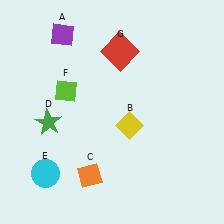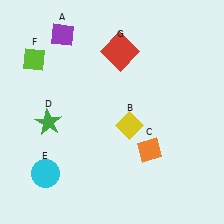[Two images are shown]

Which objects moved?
The objects that moved are: the orange diamond (C), the lime diamond (F).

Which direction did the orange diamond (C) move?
The orange diamond (C) moved right.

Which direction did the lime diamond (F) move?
The lime diamond (F) moved left.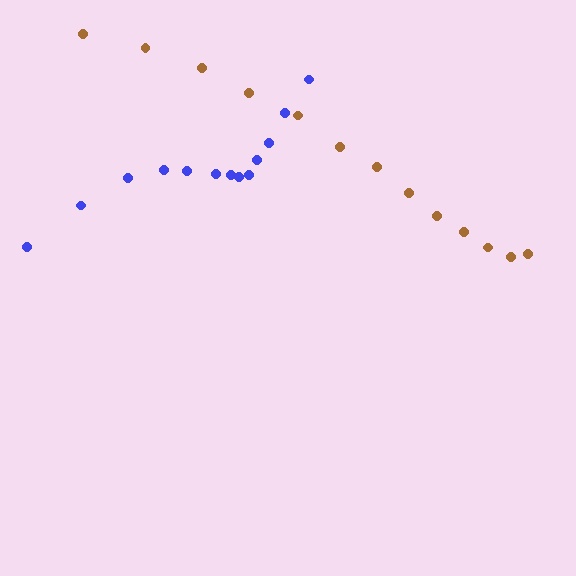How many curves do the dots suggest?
There are 2 distinct paths.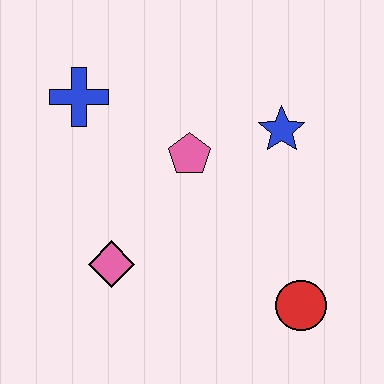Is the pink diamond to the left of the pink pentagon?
Yes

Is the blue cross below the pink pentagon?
No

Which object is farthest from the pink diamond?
The blue star is farthest from the pink diamond.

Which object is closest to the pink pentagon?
The blue star is closest to the pink pentagon.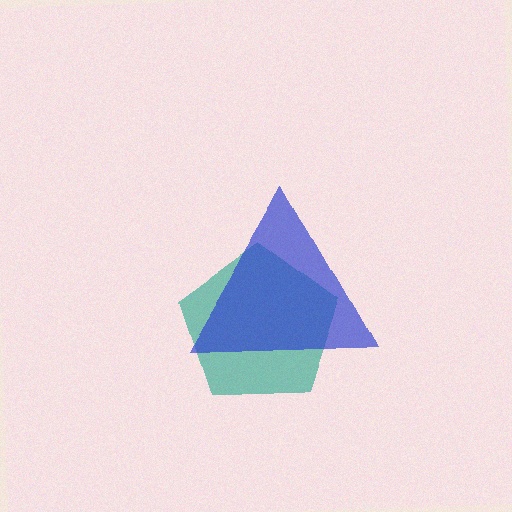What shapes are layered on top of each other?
The layered shapes are: a teal pentagon, a blue triangle.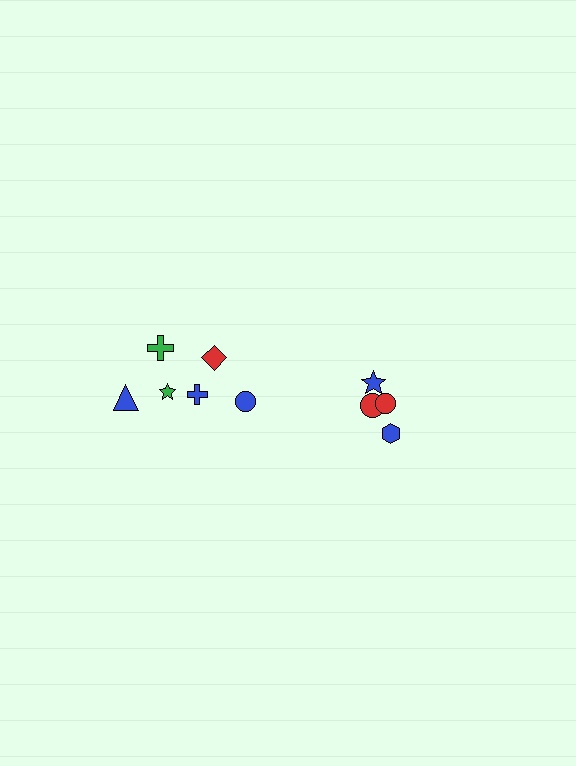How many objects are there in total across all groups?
There are 10 objects.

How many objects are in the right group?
There are 4 objects.